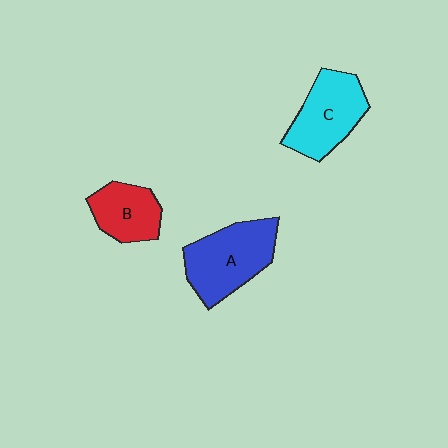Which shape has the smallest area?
Shape B (red).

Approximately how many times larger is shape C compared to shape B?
Approximately 1.3 times.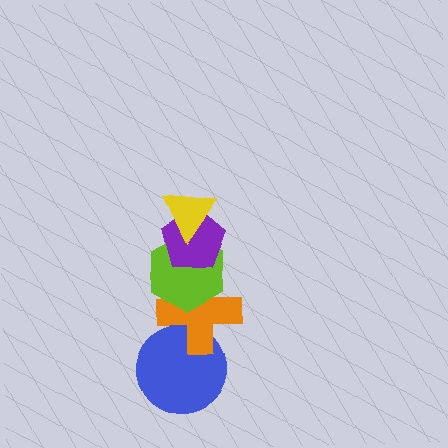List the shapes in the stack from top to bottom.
From top to bottom: the yellow triangle, the purple pentagon, the lime hexagon, the orange cross, the blue circle.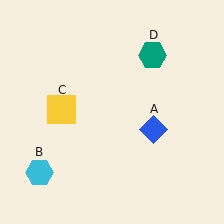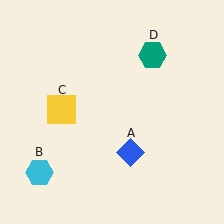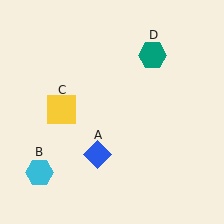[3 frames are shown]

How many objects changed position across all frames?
1 object changed position: blue diamond (object A).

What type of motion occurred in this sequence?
The blue diamond (object A) rotated clockwise around the center of the scene.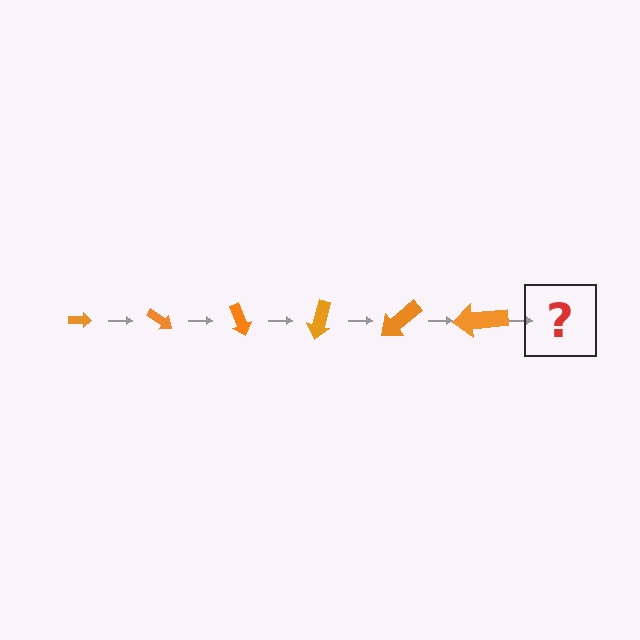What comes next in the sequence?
The next element should be an arrow, larger than the previous one and rotated 210 degrees from the start.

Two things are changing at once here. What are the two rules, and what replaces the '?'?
The two rules are that the arrow grows larger each step and it rotates 35 degrees each step. The '?' should be an arrow, larger than the previous one and rotated 210 degrees from the start.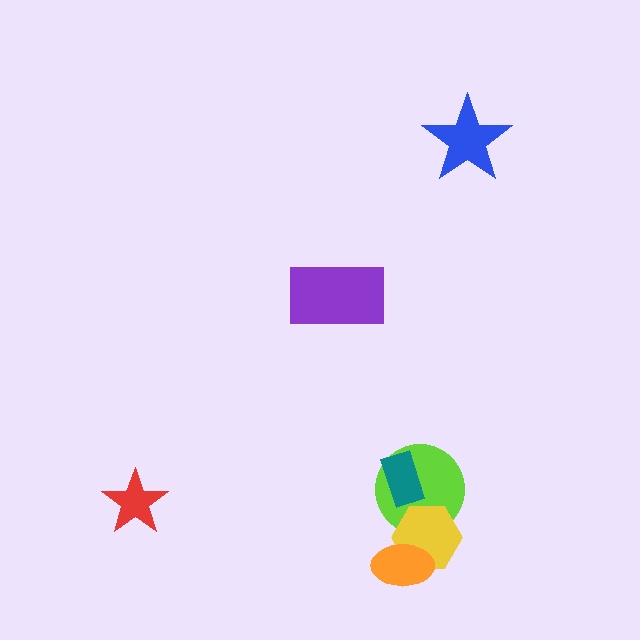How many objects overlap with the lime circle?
2 objects overlap with the lime circle.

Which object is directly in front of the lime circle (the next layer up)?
The teal rectangle is directly in front of the lime circle.